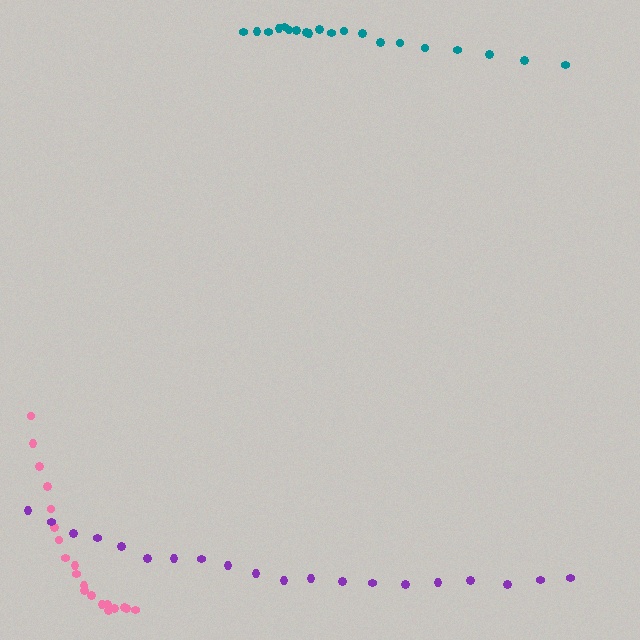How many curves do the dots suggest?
There are 3 distinct paths.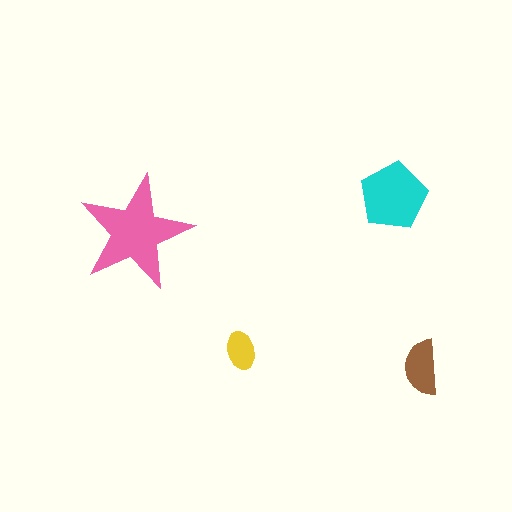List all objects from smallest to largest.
The yellow ellipse, the brown semicircle, the cyan pentagon, the pink star.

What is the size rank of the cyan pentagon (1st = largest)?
2nd.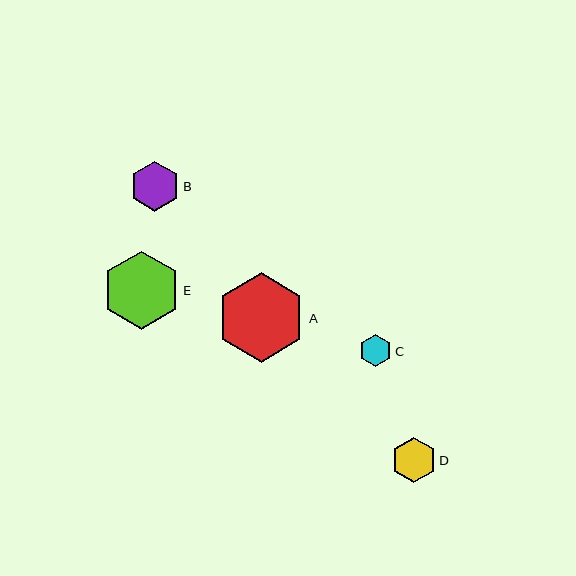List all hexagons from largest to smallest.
From largest to smallest: A, E, B, D, C.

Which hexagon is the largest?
Hexagon A is the largest with a size of approximately 90 pixels.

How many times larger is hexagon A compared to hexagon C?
Hexagon A is approximately 2.8 times the size of hexagon C.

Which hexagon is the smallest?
Hexagon C is the smallest with a size of approximately 32 pixels.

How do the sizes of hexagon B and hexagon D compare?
Hexagon B and hexagon D are approximately the same size.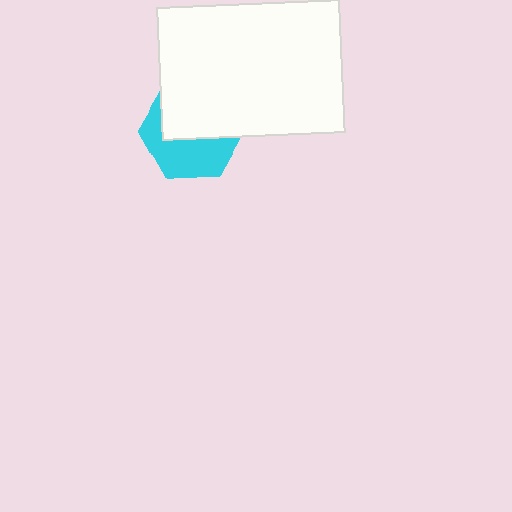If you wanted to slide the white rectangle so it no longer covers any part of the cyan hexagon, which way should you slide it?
Slide it up — that is the most direct way to separate the two shapes.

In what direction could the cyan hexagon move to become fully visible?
The cyan hexagon could move down. That would shift it out from behind the white rectangle entirely.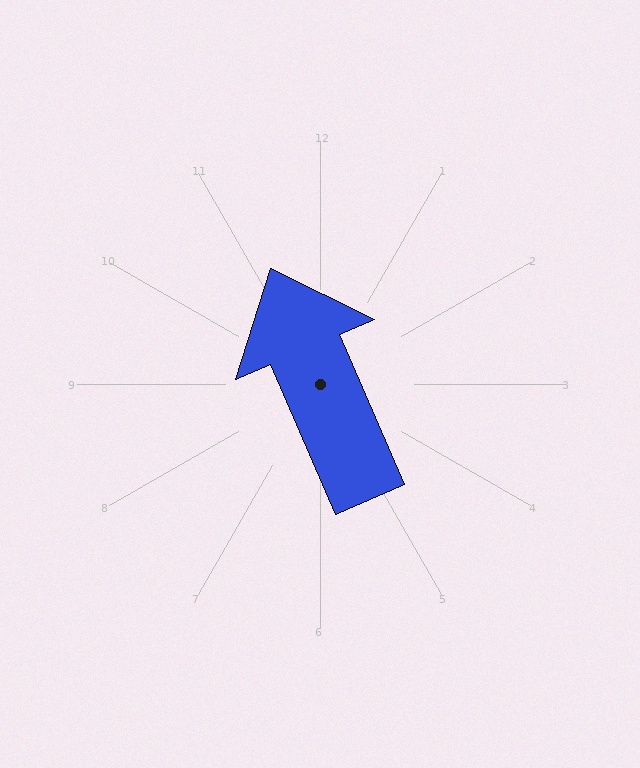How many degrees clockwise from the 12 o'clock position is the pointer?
Approximately 337 degrees.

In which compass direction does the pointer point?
Northwest.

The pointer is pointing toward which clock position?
Roughly 11 o'clock.